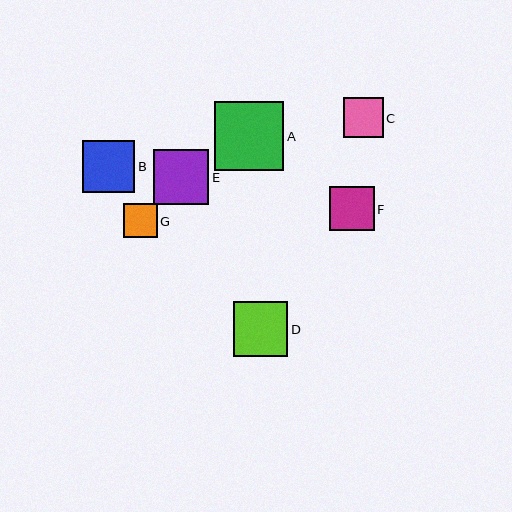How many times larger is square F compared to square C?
Square F is approximately 1.1 times the size of square C.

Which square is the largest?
Square A is the largest with a size of approximately 69 pixels.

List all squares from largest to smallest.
From largest to smallest: A, E, D, B, F, C, G.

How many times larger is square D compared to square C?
Square D is approximately 1.4 times the size of square C.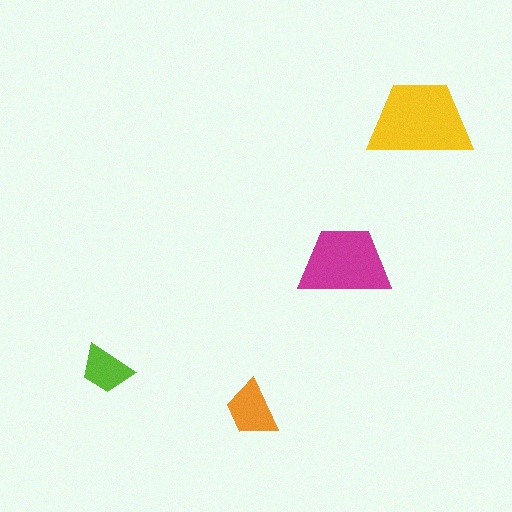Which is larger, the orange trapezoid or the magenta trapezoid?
The magenta one.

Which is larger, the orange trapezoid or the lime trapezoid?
The orange one.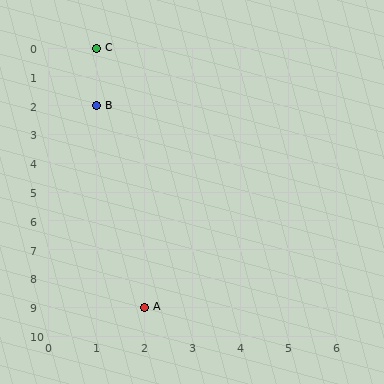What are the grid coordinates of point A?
Point A is at grid coordinates (2, 9).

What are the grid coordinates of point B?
Point B is at grid coordinates (1, 2).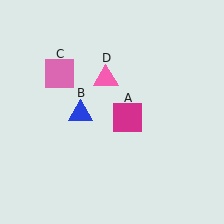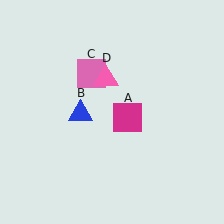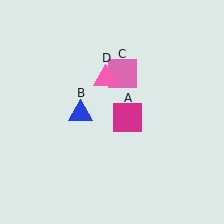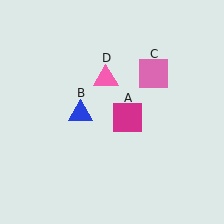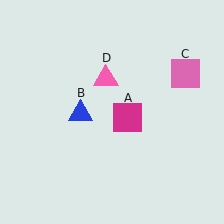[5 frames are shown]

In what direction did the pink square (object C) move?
The pink square (object C) moved right.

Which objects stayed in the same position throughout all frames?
Magenta square (object A) and blue triangle (object B) and pink triangle (object D) remained stationary.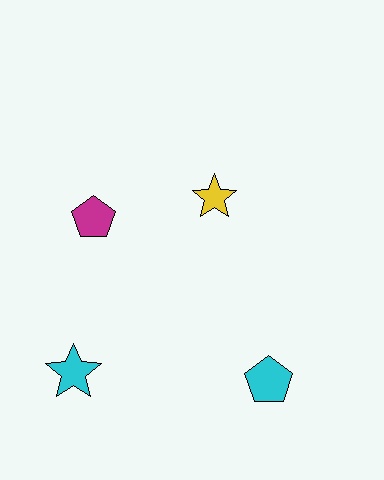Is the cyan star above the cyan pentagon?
Yes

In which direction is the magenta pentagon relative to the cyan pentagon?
The magenta pentagon is to the left of the cyan pentagon.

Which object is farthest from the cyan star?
The yellow star is farthest from the cyan star.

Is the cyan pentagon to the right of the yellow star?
Yes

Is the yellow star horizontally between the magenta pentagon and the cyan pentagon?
Yes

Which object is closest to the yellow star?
The magenta pentagon is closest to the yellow star.